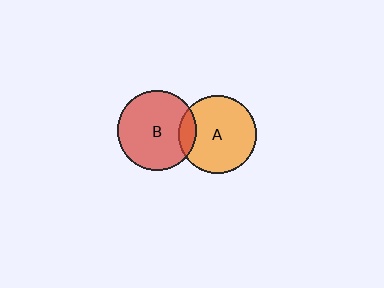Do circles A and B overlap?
Yes.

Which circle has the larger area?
Circle B (red).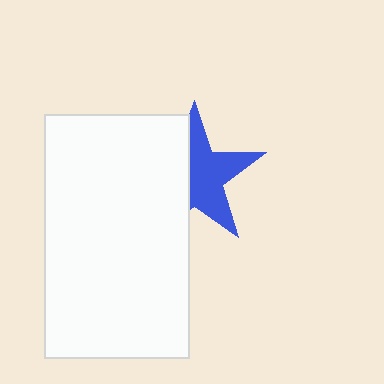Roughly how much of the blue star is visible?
About half of it is visible (roughly 57%).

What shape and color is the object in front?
The object in front is a white rectangle.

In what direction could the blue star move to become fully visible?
The blue star could move right. That would shift it out from behind the white rectangle entirely.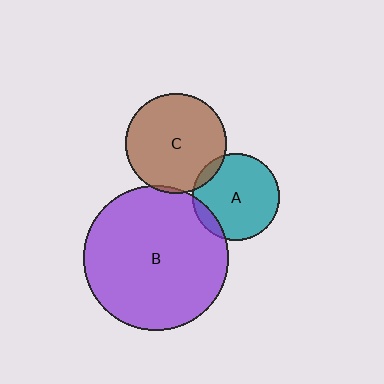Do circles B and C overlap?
Yes.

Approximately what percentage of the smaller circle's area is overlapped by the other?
Approximately 5%.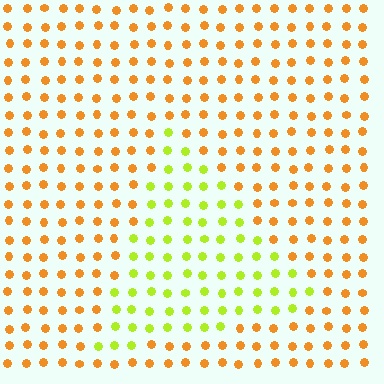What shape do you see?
I see a triangle.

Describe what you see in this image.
The image is filled with small orange elements in a uniform arrangement. A triangle-shaped region is visible where the elements are tinted to a slightly different hue, forming a subtle color boundary.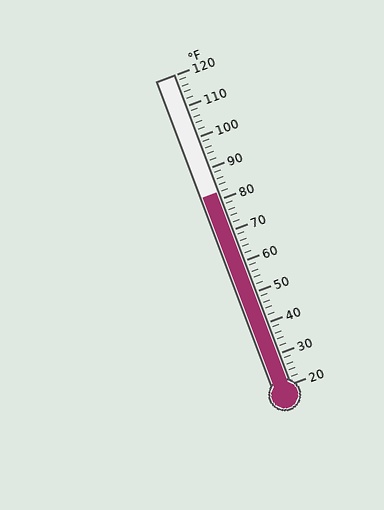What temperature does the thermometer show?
The thermometer shows approximately 82°F.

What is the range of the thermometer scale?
The thermometer scale ranges from 20°F to 120°F.